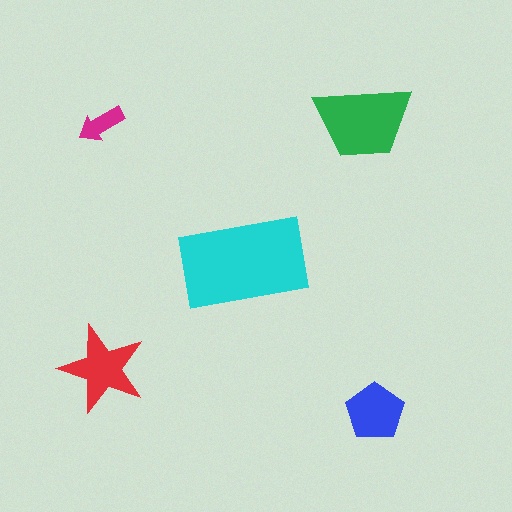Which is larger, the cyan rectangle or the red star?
The cyan rectangle.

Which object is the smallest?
The magenta arrow.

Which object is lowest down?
The blue pentagon is bottommost.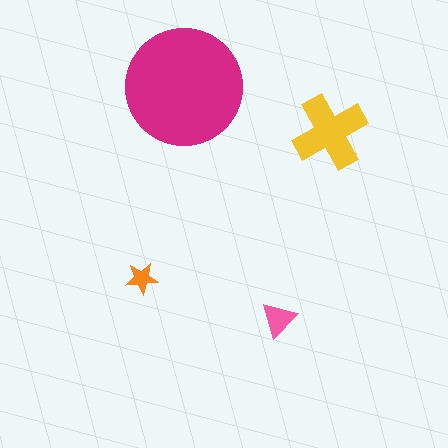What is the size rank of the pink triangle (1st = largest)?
3rd.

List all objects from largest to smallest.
The magenta circle, the yellow cross, the pink triangle, the orange star.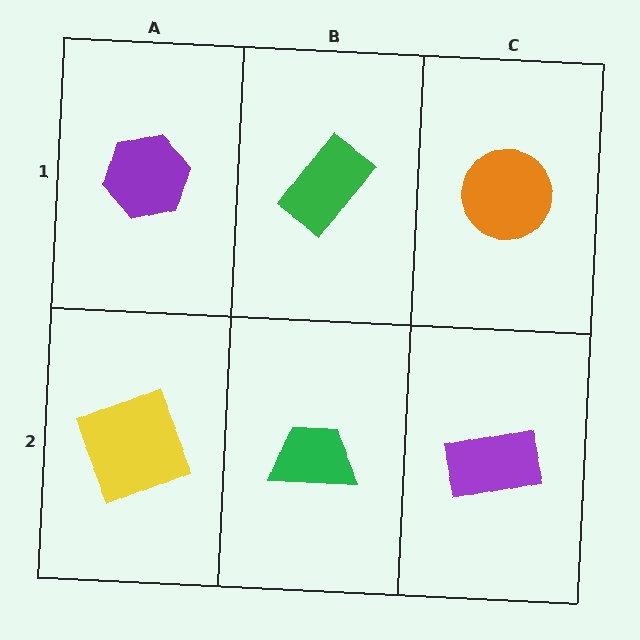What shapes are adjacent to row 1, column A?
A yellow square (row 2, column A), a green rectangle (row 1, column B).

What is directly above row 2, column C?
An orange circle.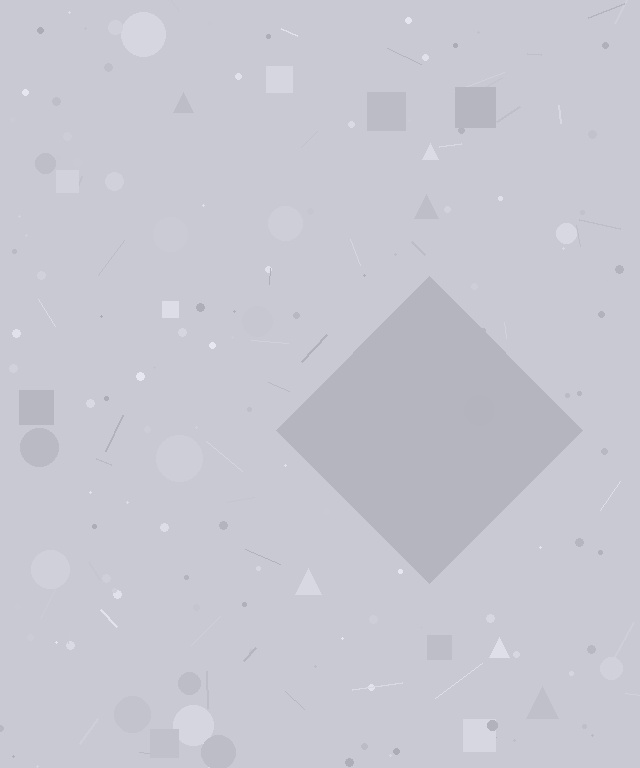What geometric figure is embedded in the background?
A diamond is embedded in the background.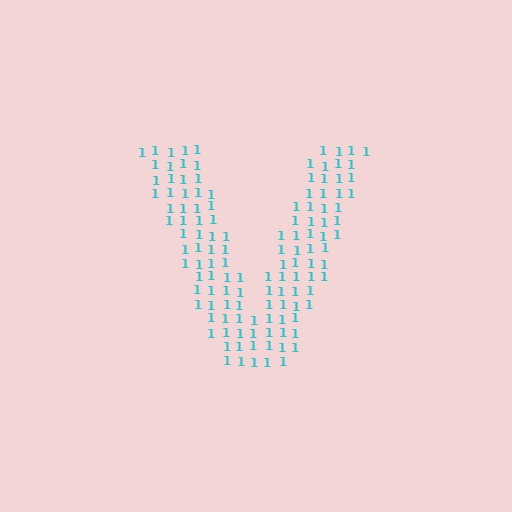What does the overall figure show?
The overall figure shows the letter V.